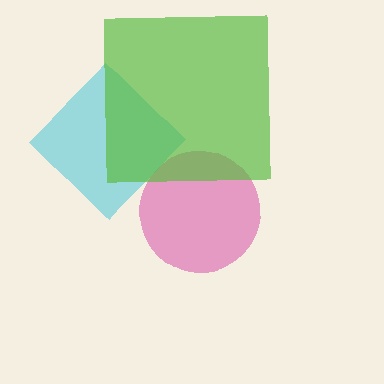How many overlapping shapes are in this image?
There are 3 overlapping shapes in the image.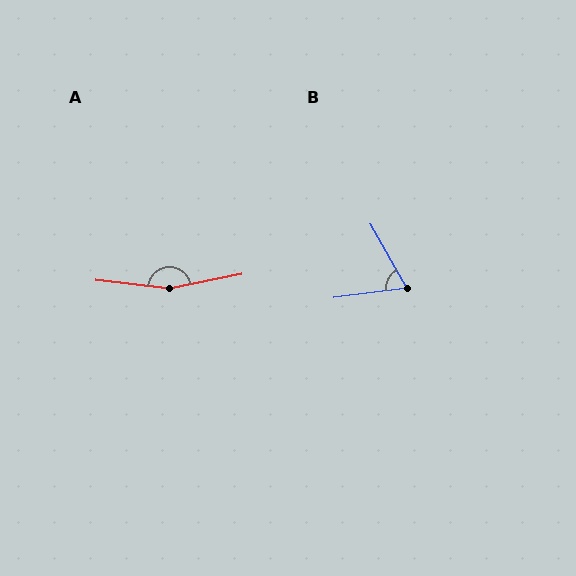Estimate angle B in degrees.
Approximately 68 degrees.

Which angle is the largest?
A, at approximately 162 degrees.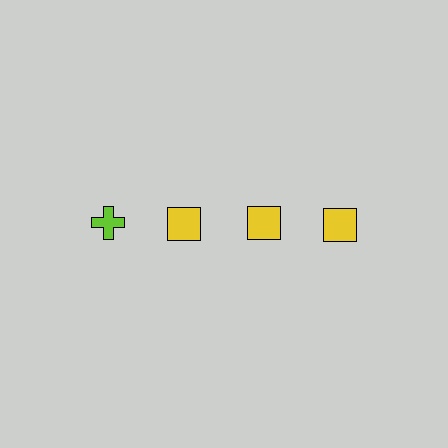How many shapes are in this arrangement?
There are 4 shapes arranged in a grid pattern.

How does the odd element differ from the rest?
It differs in both color (lime instead of yellow) and shape (cross instead of square).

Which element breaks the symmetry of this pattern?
The lime cross in the top row, leftmost column breaks the symmetry. All other shapes are yellow squares.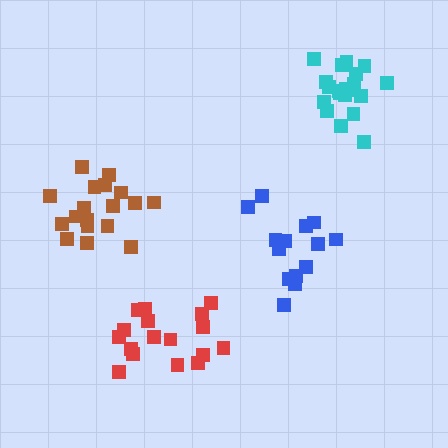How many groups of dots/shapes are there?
There are 4 groups.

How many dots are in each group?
Group 1: 14 dots, Group 2: 18 dots, Group 3: 18 dots, Group 4: 20 dots (70 total).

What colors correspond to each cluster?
The clusters are colored: blue, brown, red, cyan.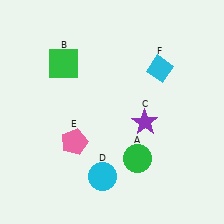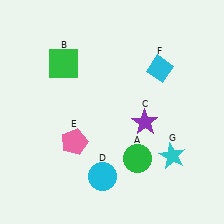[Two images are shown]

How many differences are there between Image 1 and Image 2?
There is 1 difference between the two images.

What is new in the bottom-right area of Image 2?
A cyan star (G) was added in the bottom-right area of Image 2.